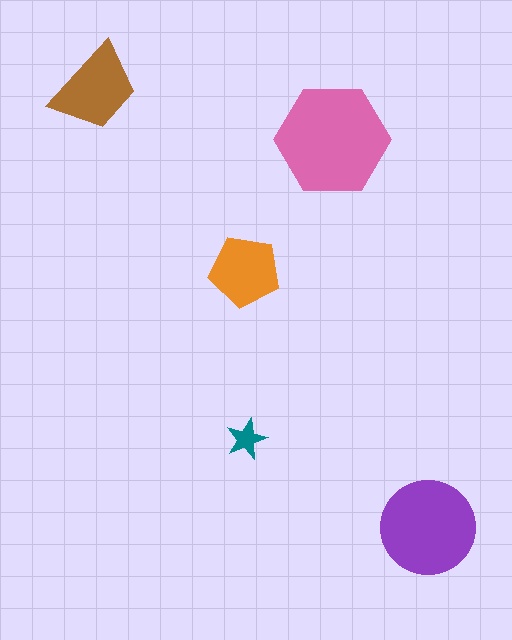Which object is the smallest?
The teal star.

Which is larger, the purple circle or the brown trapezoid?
The purple circle.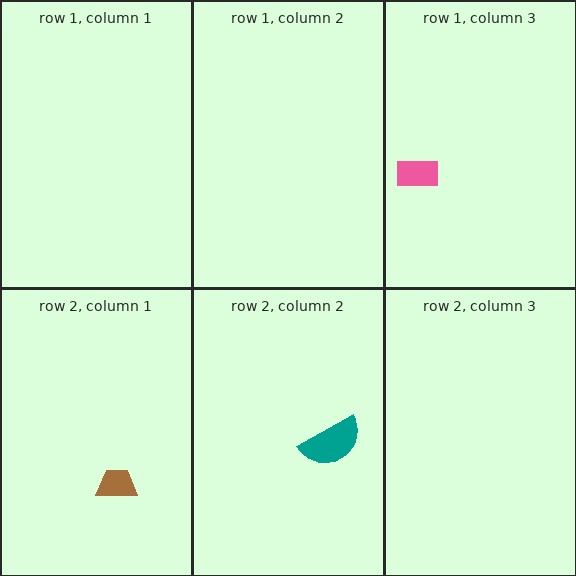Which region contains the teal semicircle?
The row 2, column 2 region.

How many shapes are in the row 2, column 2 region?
1.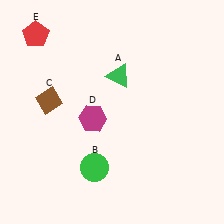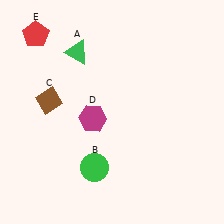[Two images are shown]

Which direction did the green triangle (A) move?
The green triangle (A) moved left.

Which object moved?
The green triangle (A) moved left.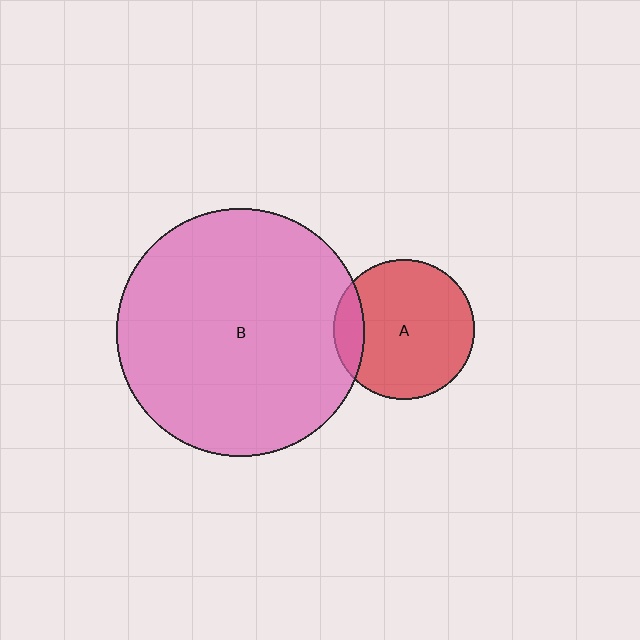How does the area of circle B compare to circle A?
Approximately 3.1 times.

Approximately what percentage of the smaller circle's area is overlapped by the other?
Approximately 15%.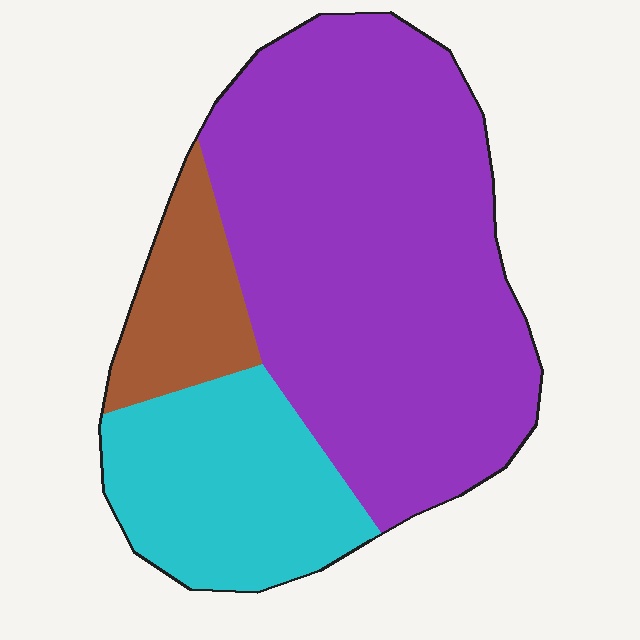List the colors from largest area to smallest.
From largest to smallest: purple, cyan, brown.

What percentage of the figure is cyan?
Cyan takes up about one quarter (1/4) of the figure.